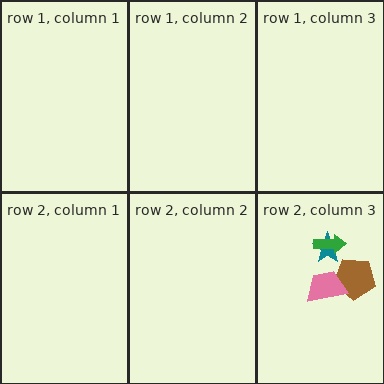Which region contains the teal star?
The row 2, column 3 region.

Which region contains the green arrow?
The row 2, column 3 region.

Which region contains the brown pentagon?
The row 2, column 3 region.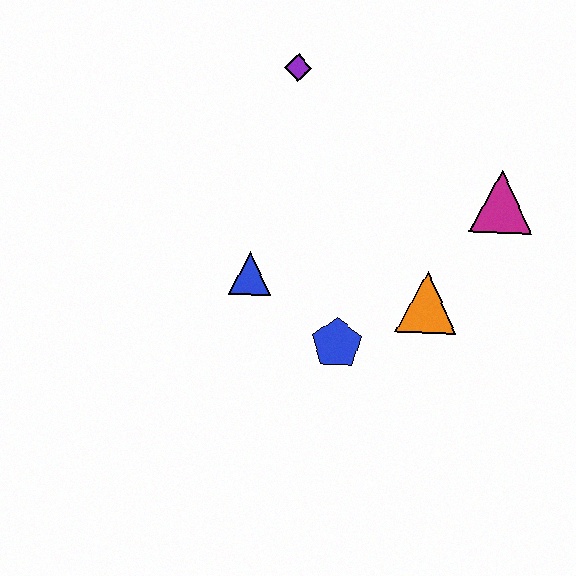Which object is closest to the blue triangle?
The blue pentagon is closest to the blue triangle.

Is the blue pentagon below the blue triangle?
Yes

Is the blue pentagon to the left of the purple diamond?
No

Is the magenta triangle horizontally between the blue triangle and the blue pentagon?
No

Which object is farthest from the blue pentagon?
The purple diamond is farthest from the blue pentagon.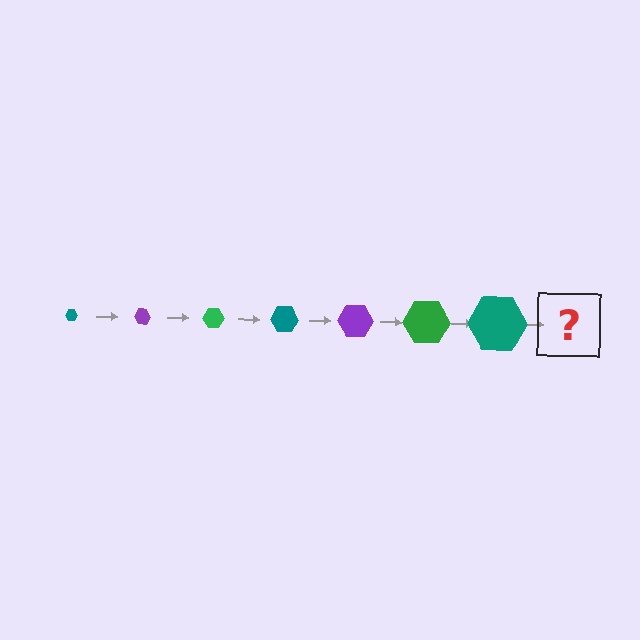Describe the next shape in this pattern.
It should be a purple hexagon, larger than the previous one.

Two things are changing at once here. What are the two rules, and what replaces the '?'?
The two rules are that the hexagon grows larger each step and the color cycles through teal, purple, and green. The '?' should be a purple hexagon, larger than the previous one.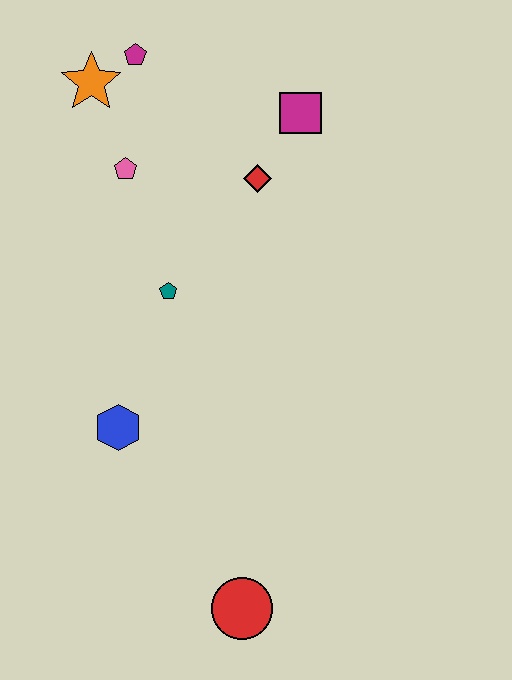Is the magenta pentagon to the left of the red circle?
Yes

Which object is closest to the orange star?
The magenta pentagon is closest to the orange star.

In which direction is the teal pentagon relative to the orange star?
The teal pentagon is below the orange star.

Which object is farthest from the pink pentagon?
The red circle is farthest from the pink pentagon.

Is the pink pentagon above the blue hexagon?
Yes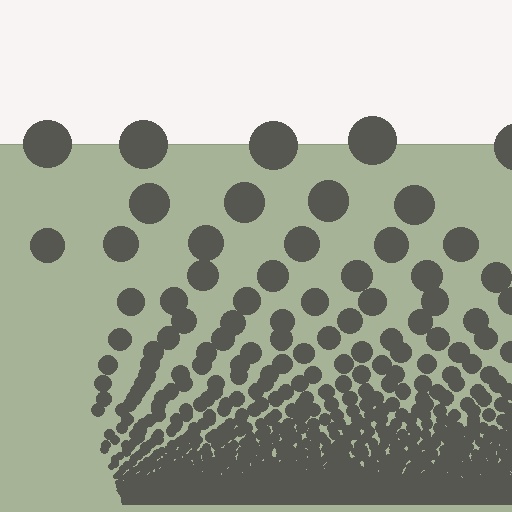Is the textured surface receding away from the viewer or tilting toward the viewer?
The surface appears to tilt toward the viewer. Texture elements get larger and sparser toward the top.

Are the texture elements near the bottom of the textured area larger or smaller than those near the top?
Smaller. The gradient is inverted — elements near the bottom are smaller and denser.